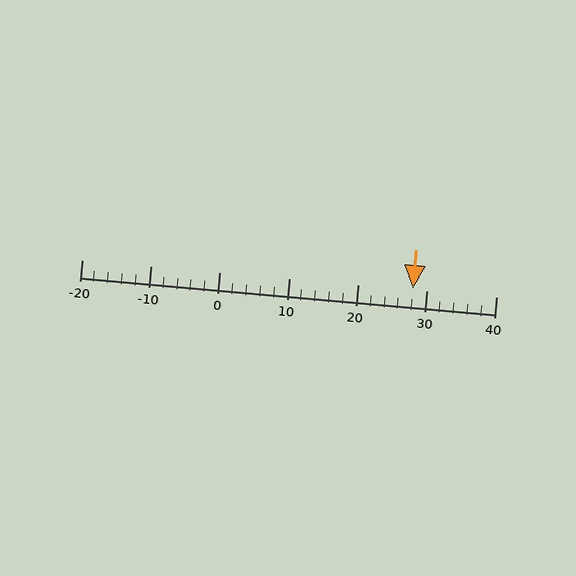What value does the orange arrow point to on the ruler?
The orange arrow points to approximately 28.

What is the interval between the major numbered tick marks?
The major tick marks are spaced 10 units apart.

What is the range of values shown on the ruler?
The ruler shows values from -20 to 40.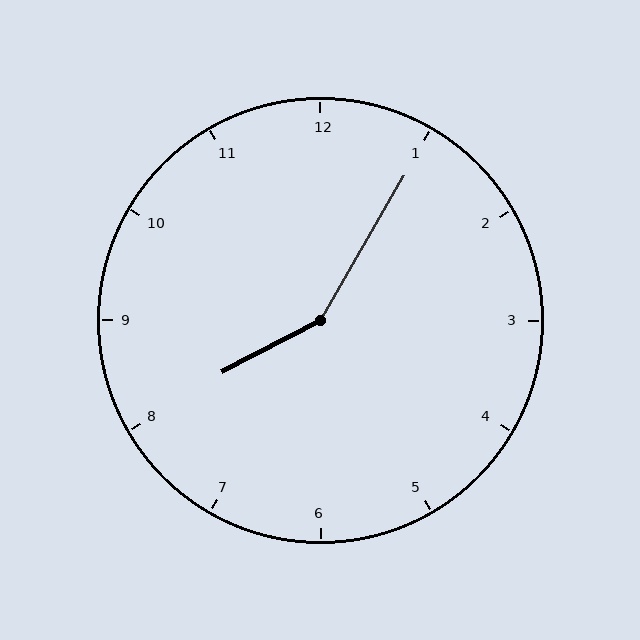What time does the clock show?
8:05.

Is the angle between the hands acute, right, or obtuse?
It is obtuse.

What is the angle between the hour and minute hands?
Approximately 148 degrees.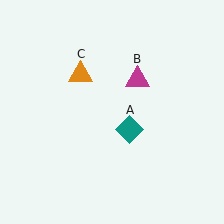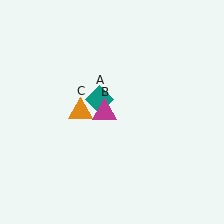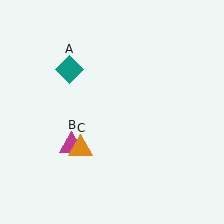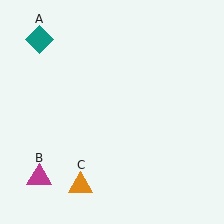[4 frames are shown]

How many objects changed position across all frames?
3 objects changed position: teal diamond (object A), magenta triangle (object B), orange triangle (object C).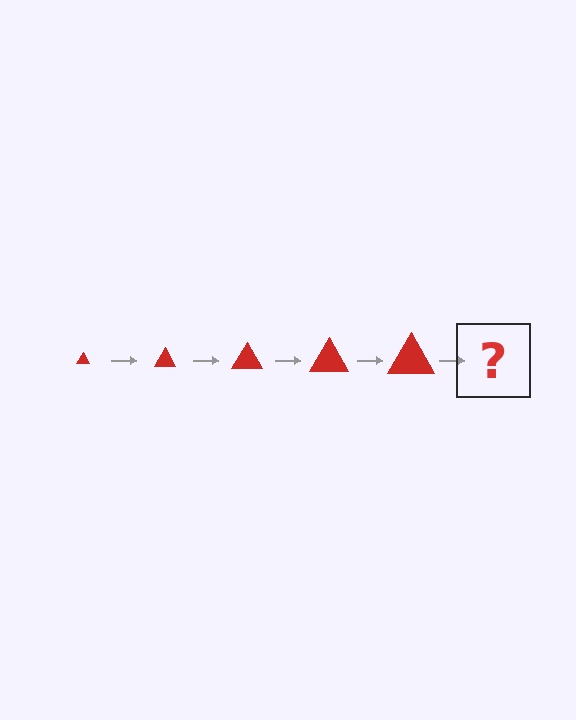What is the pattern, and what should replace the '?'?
The pattern is that the triangle gets progressively larger each step. The '?' should be a red triangle, larger than the previous one.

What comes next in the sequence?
The next element should be a red triangle, larger than the previous one.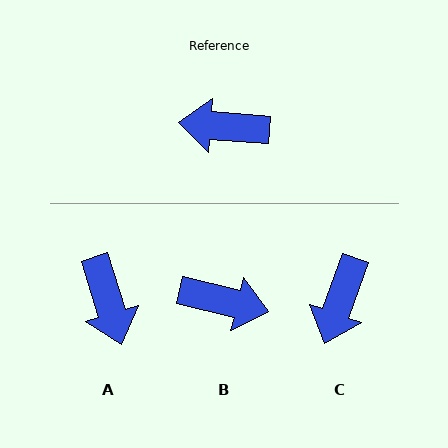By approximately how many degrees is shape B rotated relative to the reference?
Approximately 171 degrees counter-clockwise.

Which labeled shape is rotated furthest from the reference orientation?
B, about 171 degrees away.